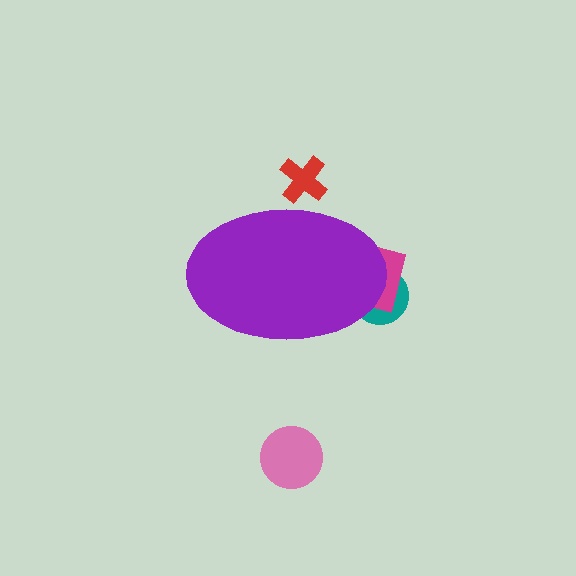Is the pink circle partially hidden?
No, the pink circle is fully visible.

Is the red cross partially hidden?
Yes, the red cross is partially hidden behind the purple ellipse.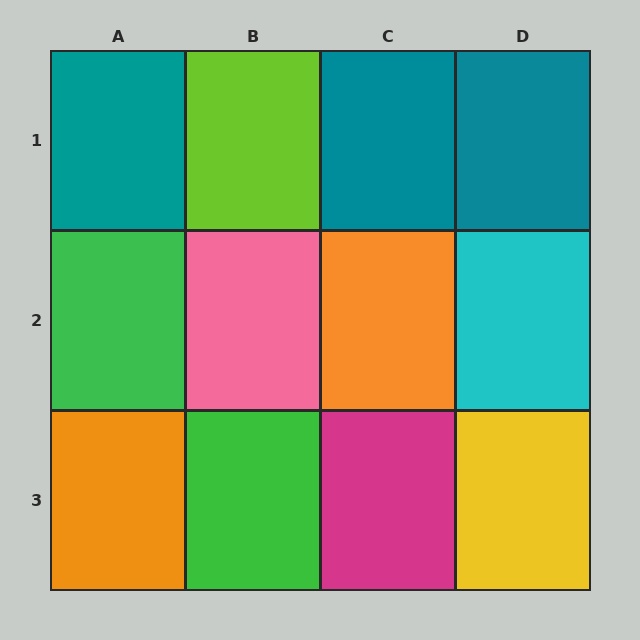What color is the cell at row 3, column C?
Magenta.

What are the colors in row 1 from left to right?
Teal, lime, teal, teal.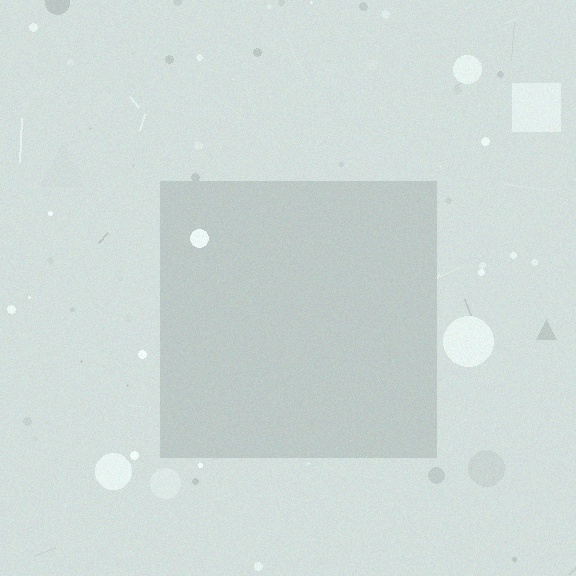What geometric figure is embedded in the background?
A square is embedded in the background.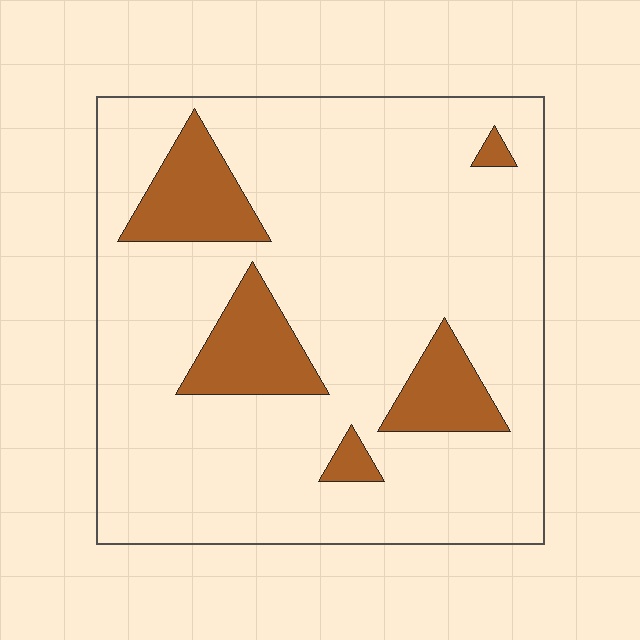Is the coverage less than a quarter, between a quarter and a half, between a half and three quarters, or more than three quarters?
Less than a quarter.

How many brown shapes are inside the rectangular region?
5.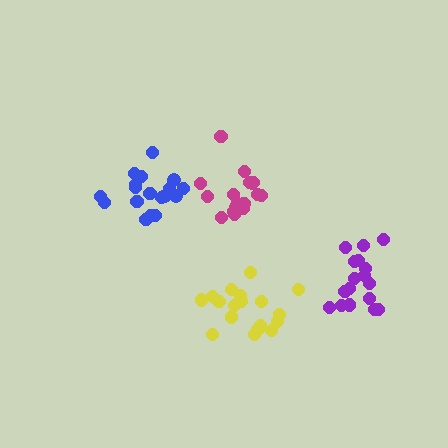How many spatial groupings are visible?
There are 4 spatial groupings.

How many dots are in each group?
Group 1: 17 dots, Group 2: 17 dots, Group 3: 18 dots, Group 4: 18 dots (70 total).